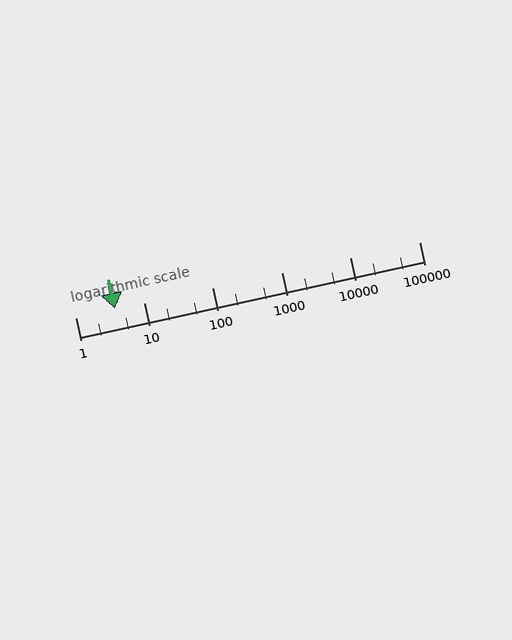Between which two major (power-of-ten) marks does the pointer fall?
The pointer is between 1 and 10.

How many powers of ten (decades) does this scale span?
The scale spans 5 decades, from 1 to 100000.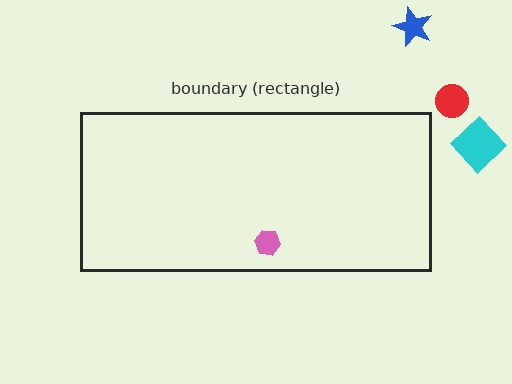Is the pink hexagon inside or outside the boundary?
Inside.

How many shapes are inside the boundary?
1 inside, 3 outside.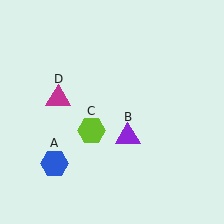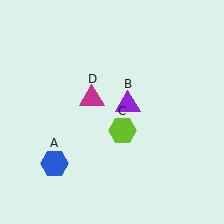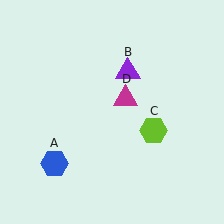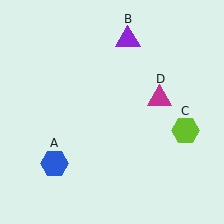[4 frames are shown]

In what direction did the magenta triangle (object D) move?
The magenta triangle (object D) moved right.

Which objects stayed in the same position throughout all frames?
Blue hexagon (object A) remained stationary.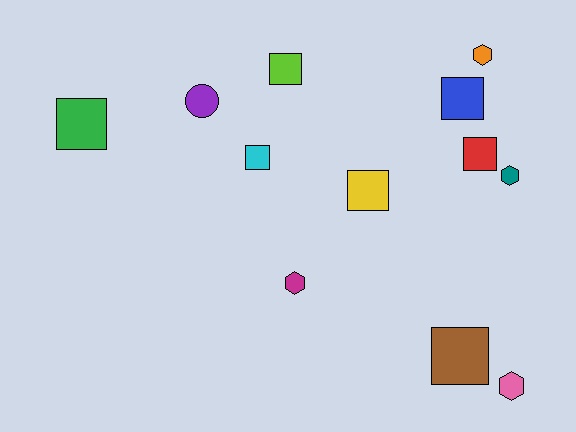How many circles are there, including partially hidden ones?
There is 1 circle.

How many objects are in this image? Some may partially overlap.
There are 12 objects.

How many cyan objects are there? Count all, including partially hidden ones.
There is 1 cyan object.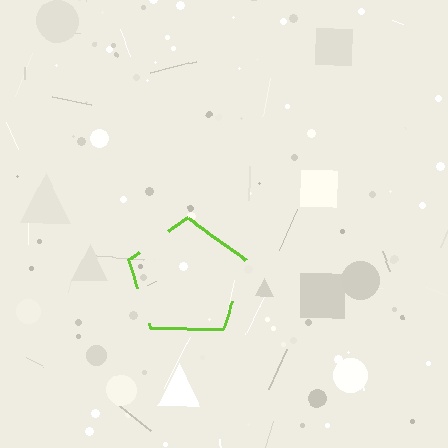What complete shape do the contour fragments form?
The contour fragments form a pentagon.